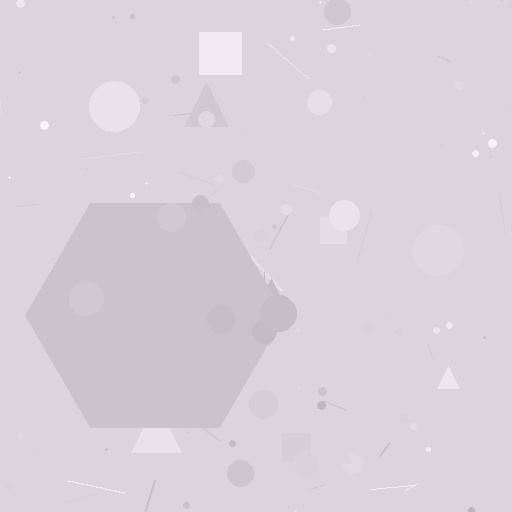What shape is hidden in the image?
A hexagon is hidden in the image.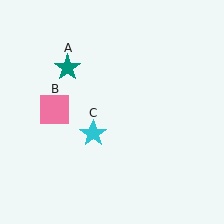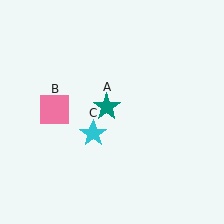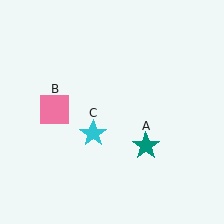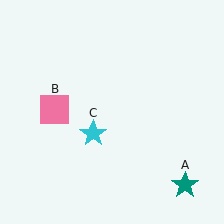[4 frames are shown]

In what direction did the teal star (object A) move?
The teal star (object A) moved down and to the right.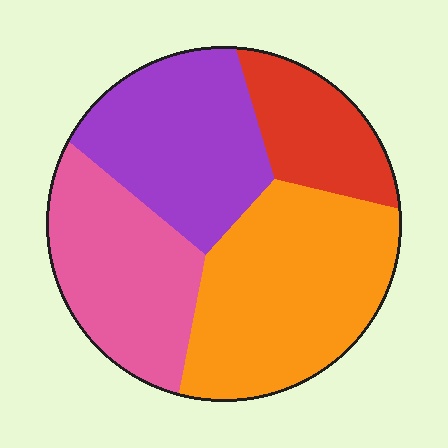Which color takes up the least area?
Red, at roughly 15%.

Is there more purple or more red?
Purple.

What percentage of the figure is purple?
Purple takes up about one quarter (1/4) of the figure.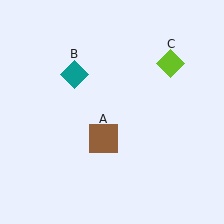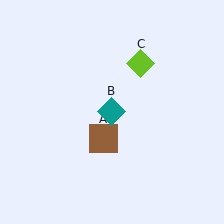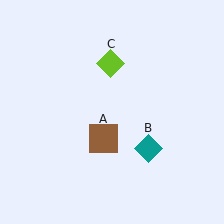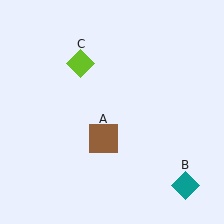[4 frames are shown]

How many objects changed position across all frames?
2 objects changed position: teal diamond (object B), lime diamond (object C).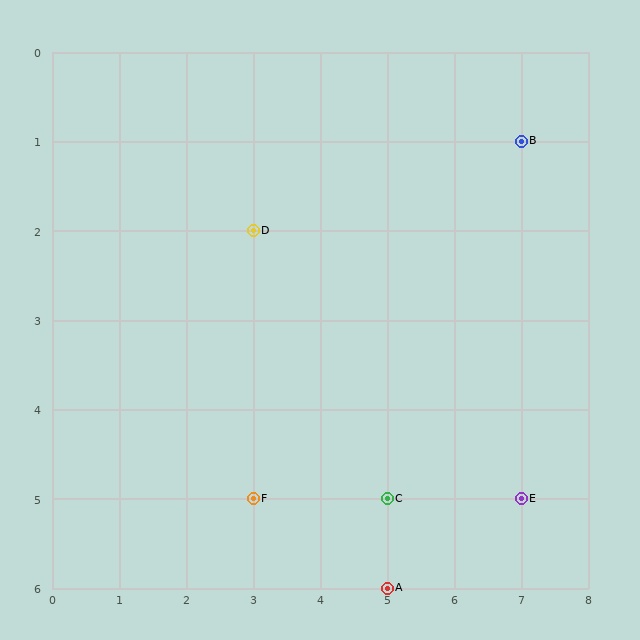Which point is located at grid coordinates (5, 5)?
Point C is at (5, 5).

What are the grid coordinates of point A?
Point A is at grid coordinates (5, 6).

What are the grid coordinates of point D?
Point D is at grid coordinates (3, 2).